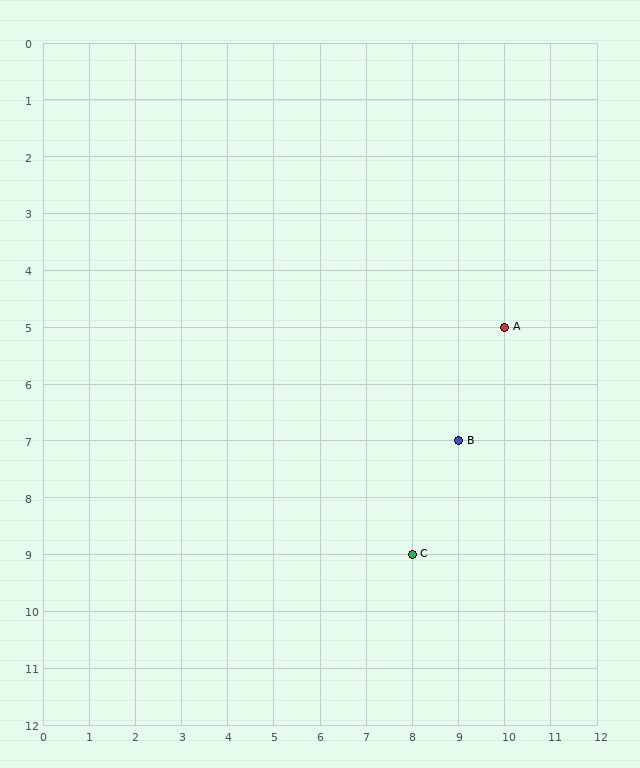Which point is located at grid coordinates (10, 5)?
Point A is at (10, 5).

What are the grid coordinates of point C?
Point C is at grid coordinates (8, 9).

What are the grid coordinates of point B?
Point B is at grid coordinates (9, 7).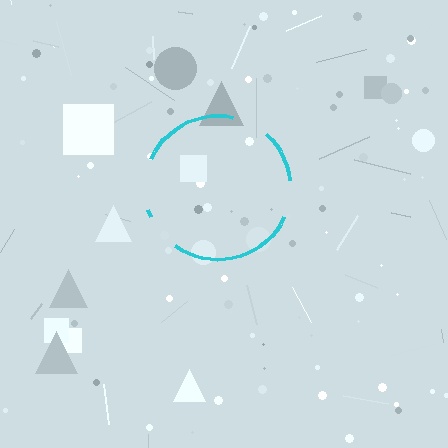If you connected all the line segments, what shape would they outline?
They would outline a circle.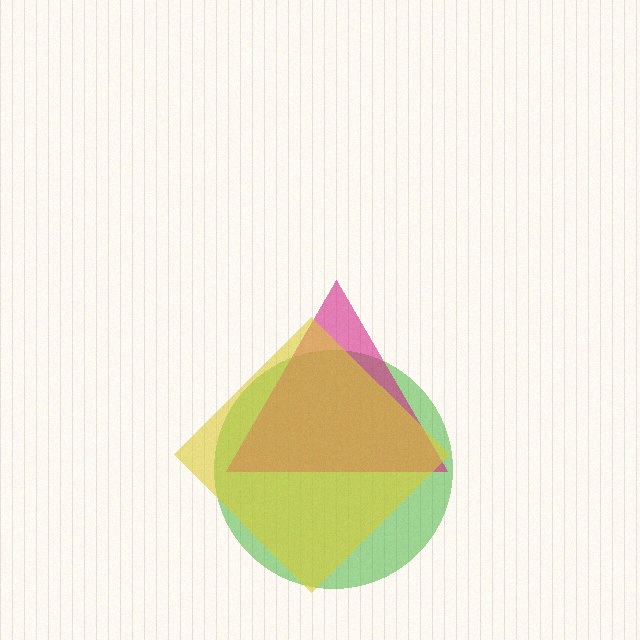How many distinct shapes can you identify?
There are 3 distinct shapes: a green circle, a magenta triangle, a yellow diamond.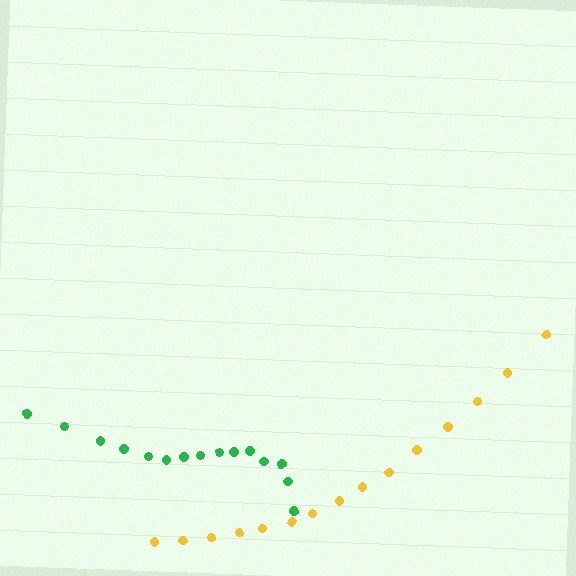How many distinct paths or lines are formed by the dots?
There are 2 distinct paths.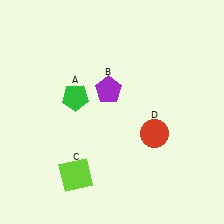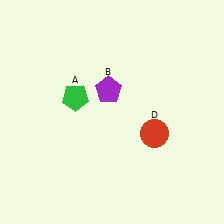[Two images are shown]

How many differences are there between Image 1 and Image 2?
There is 1 difference between the two images.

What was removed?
The lime square (C) was removed in Image 2.